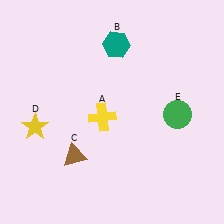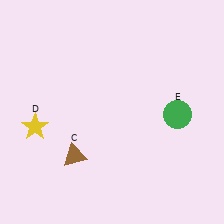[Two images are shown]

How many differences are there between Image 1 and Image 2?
There are 2 differences between the two images.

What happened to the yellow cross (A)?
The yellow cross (A) was removed in Image 2. It was in the bottom-left area of Image 1.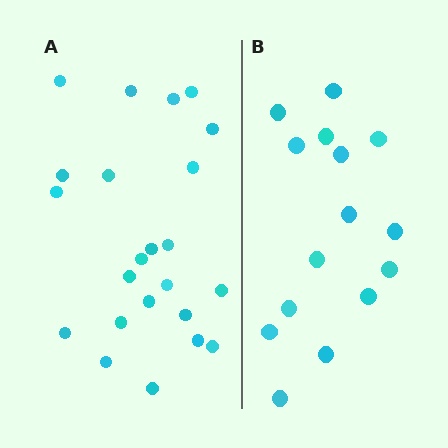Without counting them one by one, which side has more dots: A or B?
Region A (the left region) has more dots.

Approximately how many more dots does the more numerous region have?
Region A has roughly 8 or so more dots than region B.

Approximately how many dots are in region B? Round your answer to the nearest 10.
About 20 dots. (The exact count is 15, which rounds to 20.)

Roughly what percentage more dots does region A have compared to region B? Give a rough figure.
About 55% more.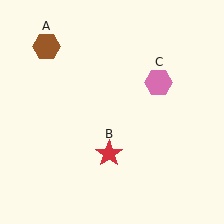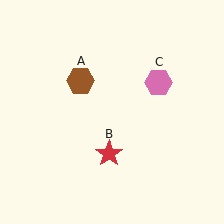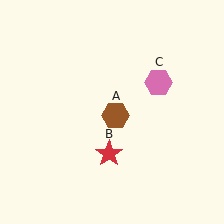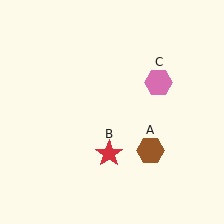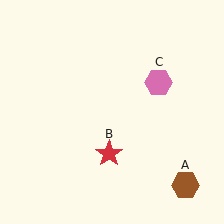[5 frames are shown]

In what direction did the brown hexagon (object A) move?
The brown hexagon (object A) moved down and to the right.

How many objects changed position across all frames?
1 object changed position: brown hexagon (object A).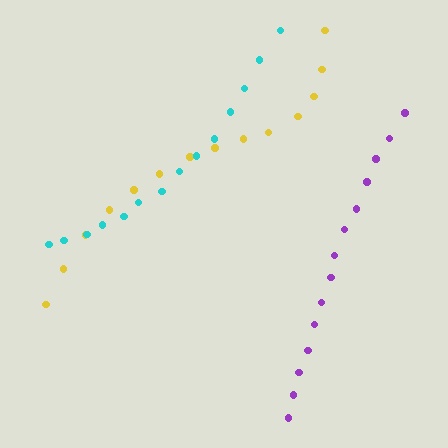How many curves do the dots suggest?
There are 3 distinct paths.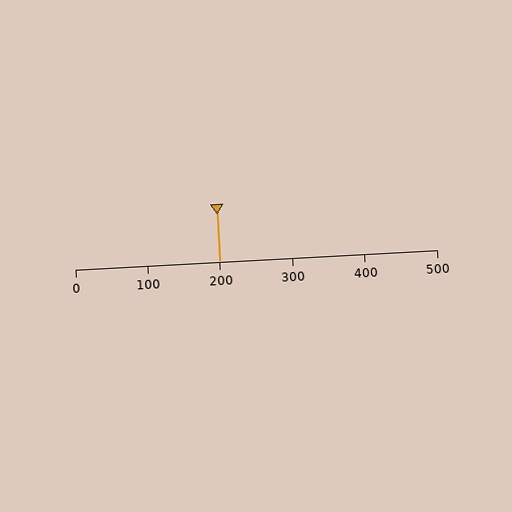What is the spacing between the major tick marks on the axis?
The major ticks are spaced 100 apart.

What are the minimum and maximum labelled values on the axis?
The axis runs from 0 to 500.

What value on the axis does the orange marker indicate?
The marker indicates approximately 200.